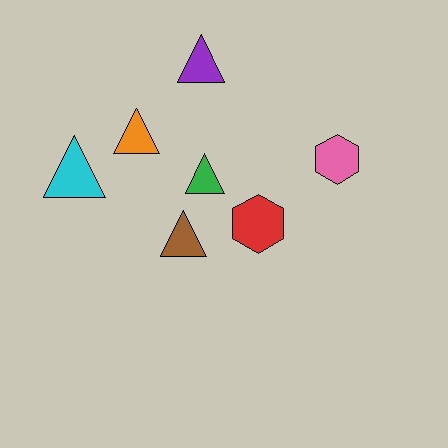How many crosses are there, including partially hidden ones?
There are no crosses.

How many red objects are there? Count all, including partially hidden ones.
There is 1 red object.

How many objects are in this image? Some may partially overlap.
There are 7 objects.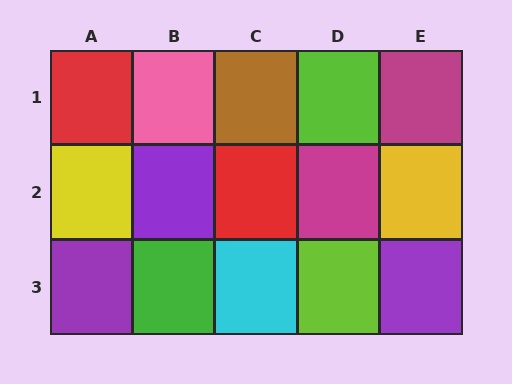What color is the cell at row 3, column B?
Green.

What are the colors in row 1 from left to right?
Red, pink, brown, lime, magenta.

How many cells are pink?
1 cell is pink.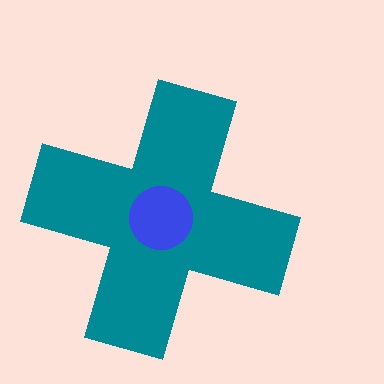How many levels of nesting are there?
2.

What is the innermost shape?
The blue circle.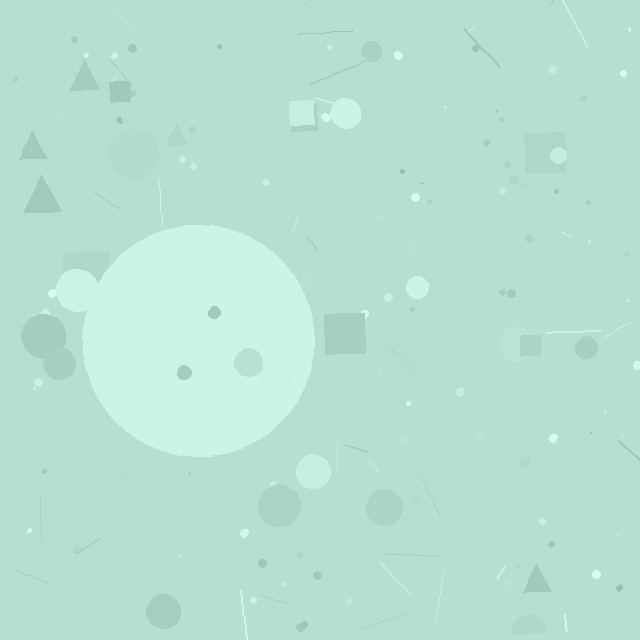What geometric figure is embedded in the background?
A circle is embedded in the background.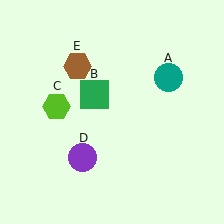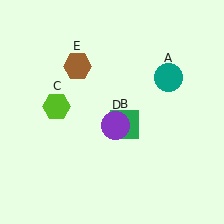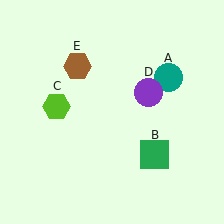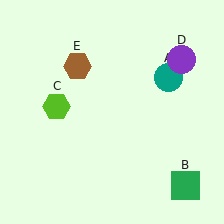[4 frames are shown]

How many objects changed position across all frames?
2 objects changed position: green square (object B), purple circle (object D).